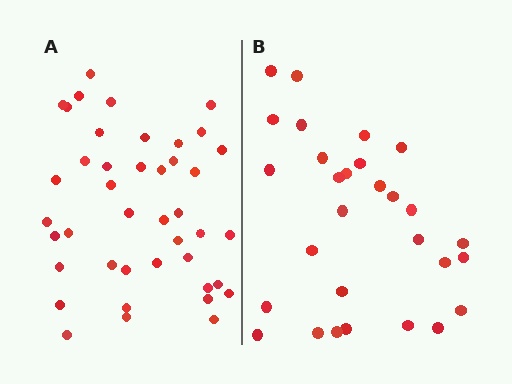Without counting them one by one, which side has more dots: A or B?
Region A (the left region) has more dots.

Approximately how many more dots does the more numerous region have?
Region A has approximately 15 more dots than region B.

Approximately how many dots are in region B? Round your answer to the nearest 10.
About 30 dots. (The exact count is 29, which rounds to 30.)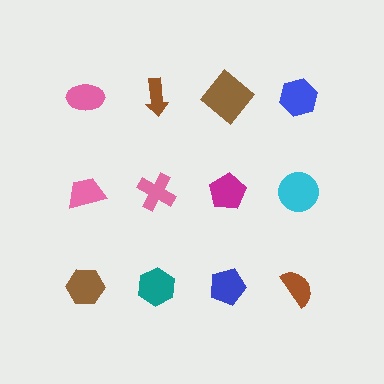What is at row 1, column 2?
A brown arrow.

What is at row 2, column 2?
A pink cross.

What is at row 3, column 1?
A brown hexagon.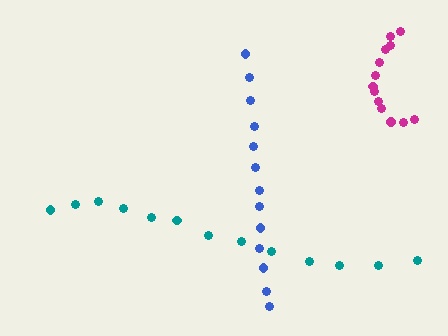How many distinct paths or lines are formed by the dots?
There are 3 distinct paths.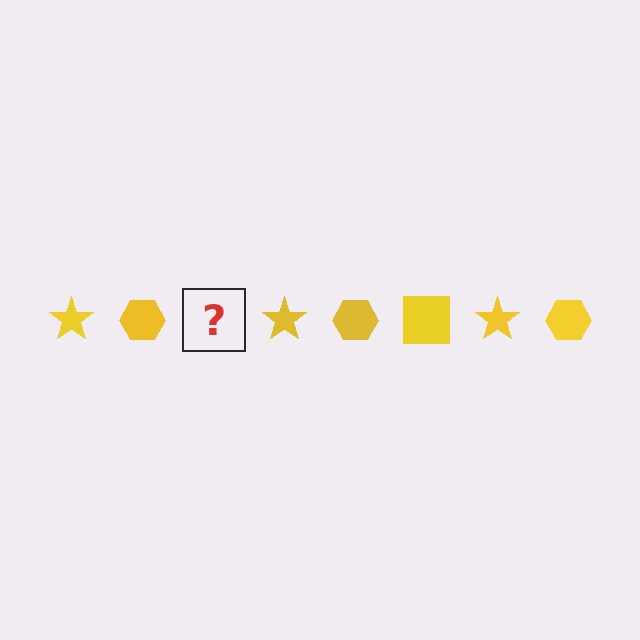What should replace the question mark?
The question mark should be replaced with a yellow square.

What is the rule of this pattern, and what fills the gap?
The rule is that the pattern cycles through star, hexagon, square shapes in yellow. The gap should be filled with a yellow square.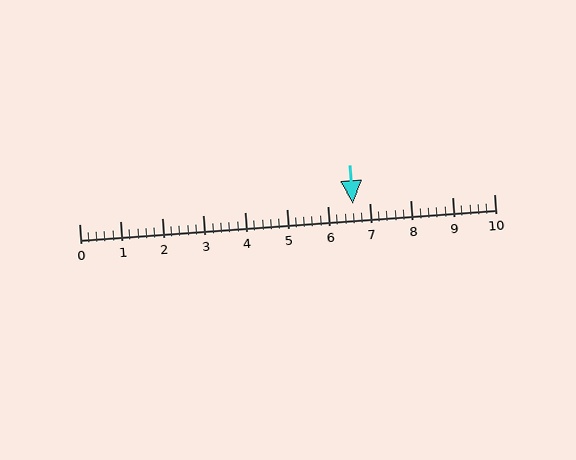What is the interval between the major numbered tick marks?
The major tick marks are spaced 1 units apart.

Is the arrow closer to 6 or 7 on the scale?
The arrow is closer to 7.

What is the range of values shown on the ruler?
The ruler shows values from 0 to 10.